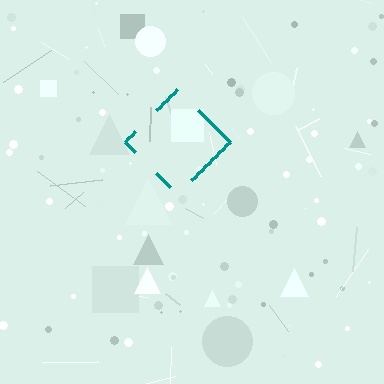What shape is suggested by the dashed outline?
The dashed outline suggests a diamond.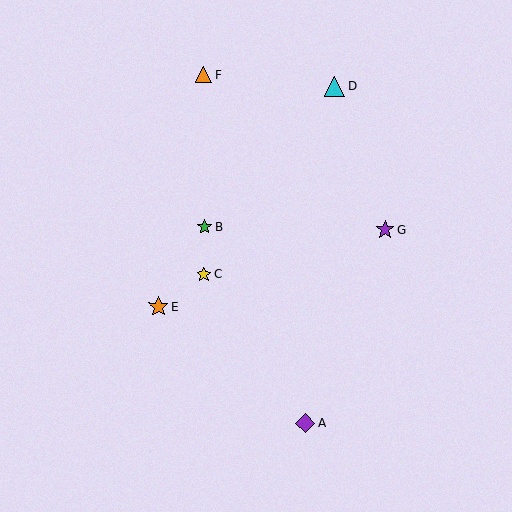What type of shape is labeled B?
Shape B is a green star.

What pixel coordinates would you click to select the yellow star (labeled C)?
Click at (204, 274) to select the yellow star C.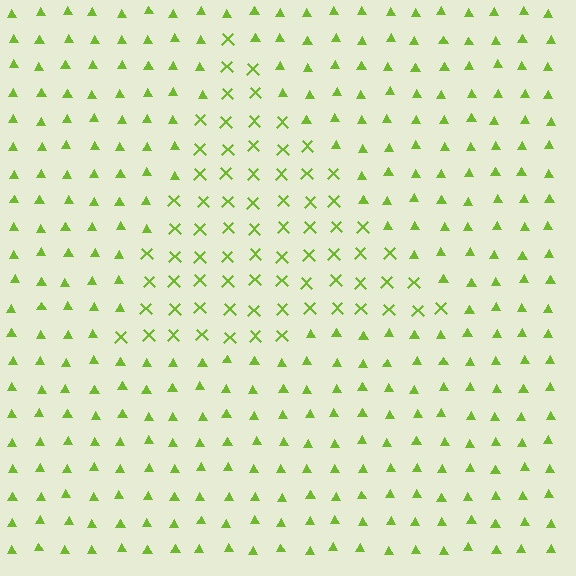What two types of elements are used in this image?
The image uses X marks inside the triangle region and triangles outside it.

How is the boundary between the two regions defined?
The boundary is defined by a change in element shape: X marks inside vs. triangles outside. All elements share the same color and spacing.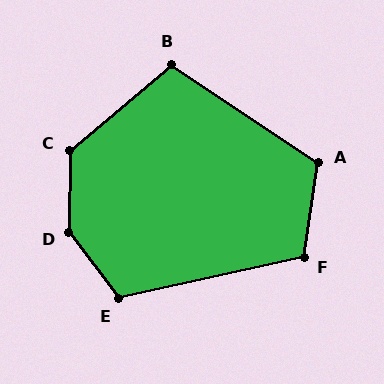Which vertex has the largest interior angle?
D, at approximately 143 degrees.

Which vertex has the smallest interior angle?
B, at approximately 106 degrees.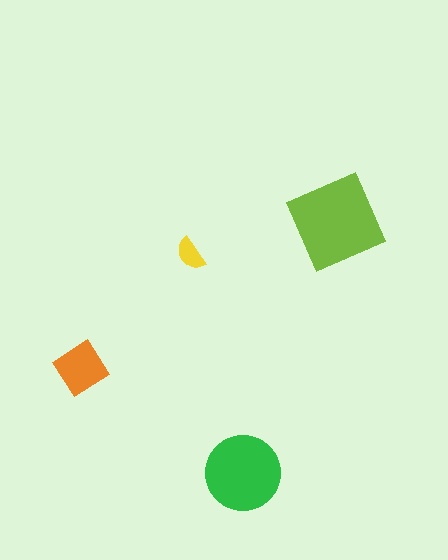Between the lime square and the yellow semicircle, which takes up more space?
The lime square.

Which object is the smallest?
The yellow semicircle.